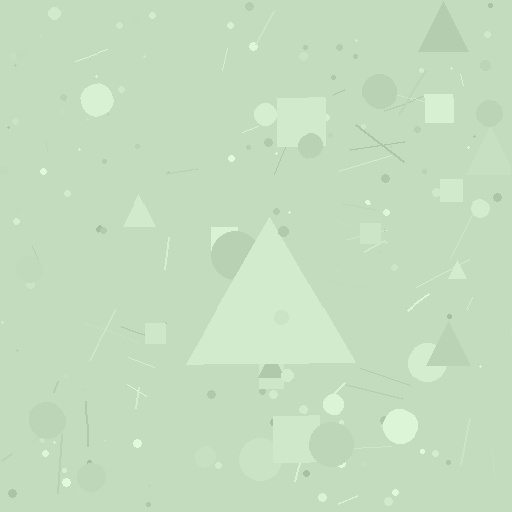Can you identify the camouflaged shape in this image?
The camouflaged shape is a triangle.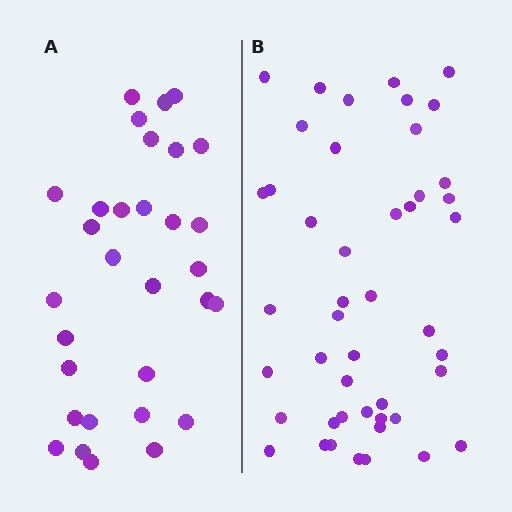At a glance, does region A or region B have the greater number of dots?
Region B (the right region) has more dots.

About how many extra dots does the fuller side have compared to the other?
Region B has approximately 15 more dots than region A.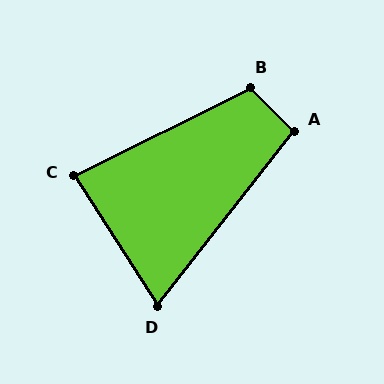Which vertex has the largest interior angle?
B, at approximately 109 degrees.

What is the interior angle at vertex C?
Approximately 84 degrees (acute).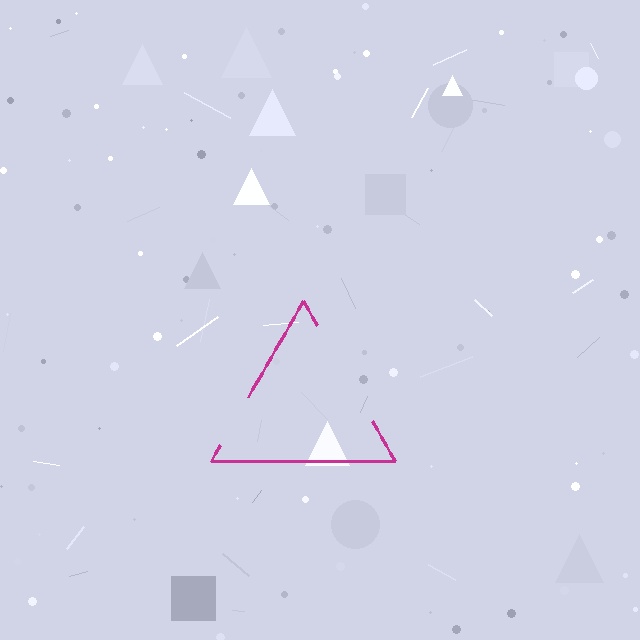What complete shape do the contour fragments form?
The contour fragments form a triangle.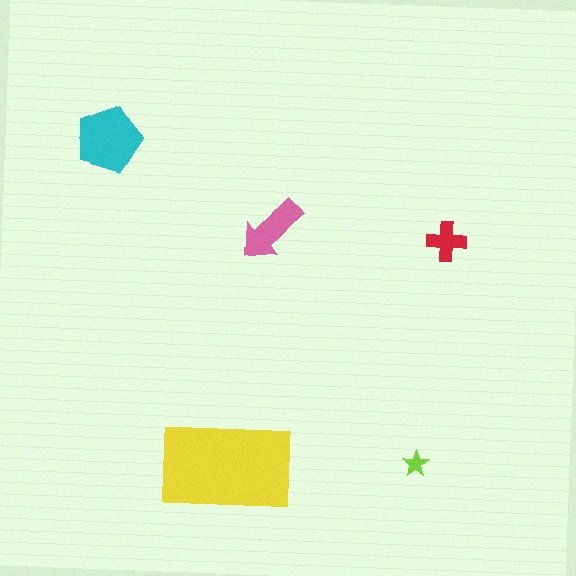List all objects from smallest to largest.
The lime star, the red cross, the pink arrow, the cyan pentagon, the yellow rectangle.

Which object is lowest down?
The yellow rectangle is bottommost.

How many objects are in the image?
There are 5 objects in the image.